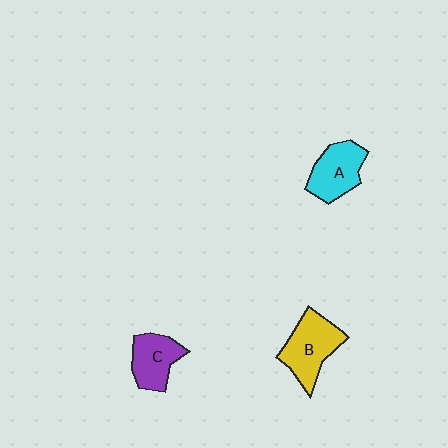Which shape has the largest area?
Shape B (yellow).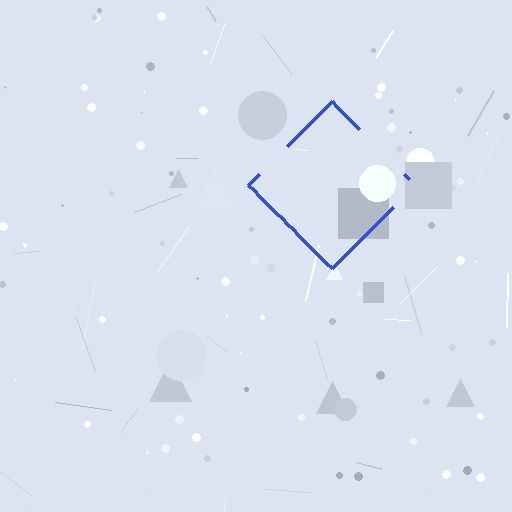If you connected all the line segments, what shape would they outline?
They would outline a diamond.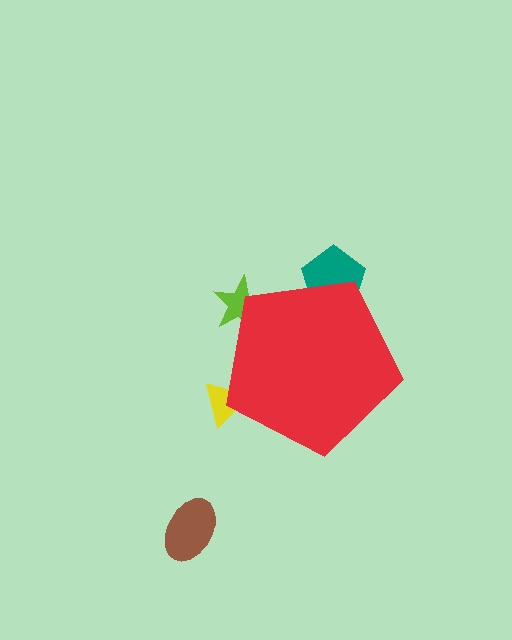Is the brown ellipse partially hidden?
No, the brown ellipse is fully visible.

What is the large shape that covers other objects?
A red pentagon.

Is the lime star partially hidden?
Yes, the lime star is partially hidden behind the red pentagon.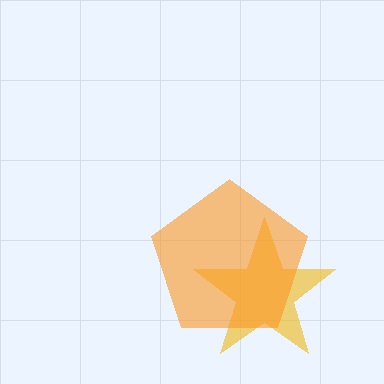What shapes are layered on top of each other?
The layered shapes are: a yellow star, an orange pentagon.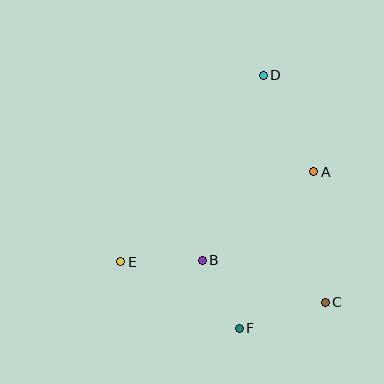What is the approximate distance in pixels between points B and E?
The distance between B and E is approximately 81 pixels.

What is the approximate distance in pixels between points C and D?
The distance between C and D is approximately 235 pixels.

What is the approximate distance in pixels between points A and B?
The distance between A and B is approximately 143 pixels.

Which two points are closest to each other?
Points B and F are closest to each other.